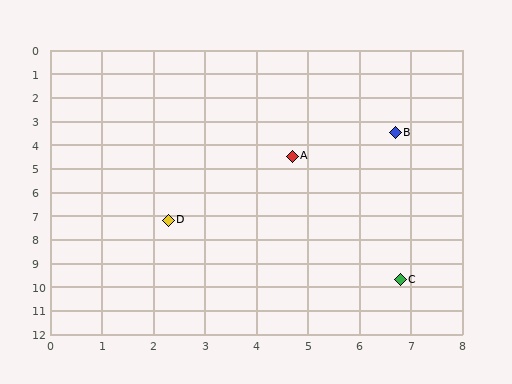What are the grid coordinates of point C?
Point C is at approximately (6.8, 9.7).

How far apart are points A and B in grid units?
Points A and B are about 2.2 grid units apart.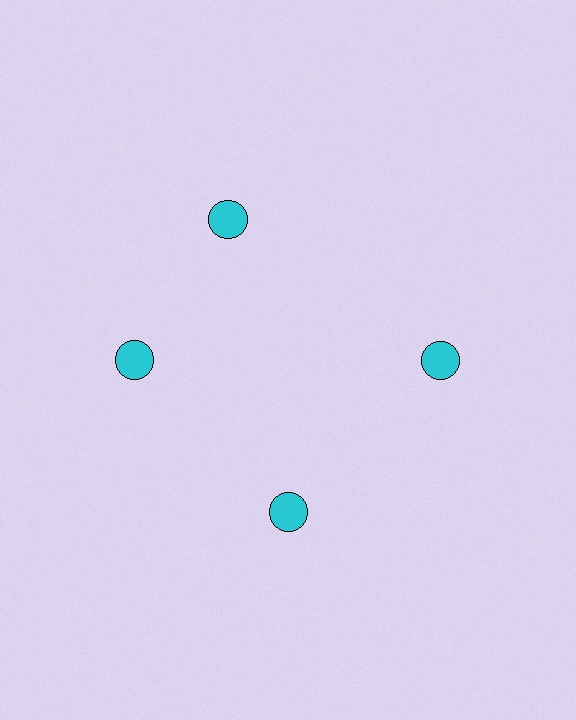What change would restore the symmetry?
The symmetry would be restored by rotating it back into even spacing with its neighbors so that all 4 circles sit at equal angles and equal distance from the center.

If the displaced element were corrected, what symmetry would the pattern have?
It would have 4-fold rotational symmetry — the pattern would map onto itself every 90 degrees.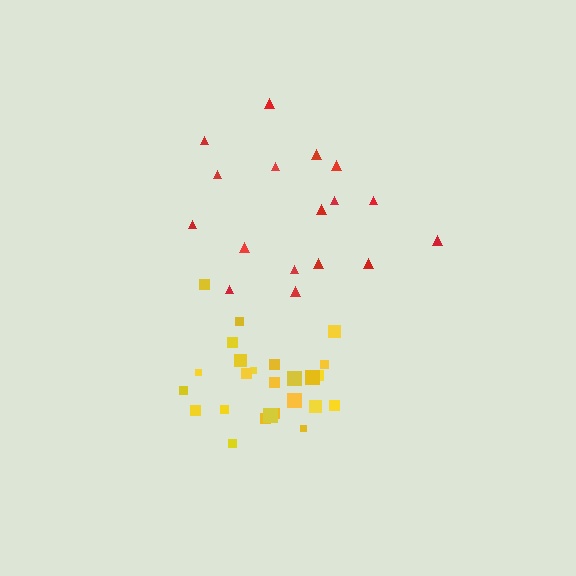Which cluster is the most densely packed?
Yellow.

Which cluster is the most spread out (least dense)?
Red.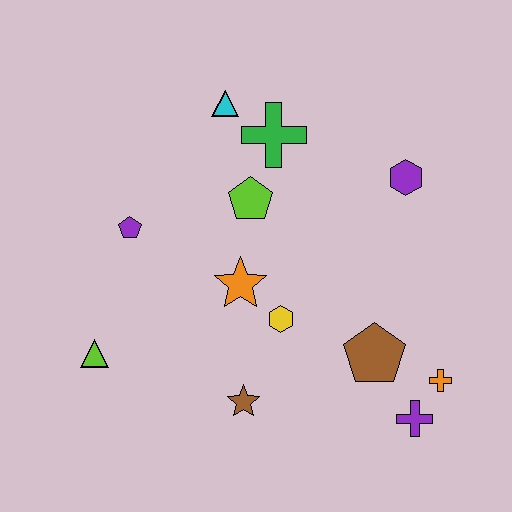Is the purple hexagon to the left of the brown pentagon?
No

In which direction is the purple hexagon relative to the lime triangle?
The purple hexagon is to the right of the lime triangle.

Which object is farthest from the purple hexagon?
The lime triangle is farthest from the purple hexagon.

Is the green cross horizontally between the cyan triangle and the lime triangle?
No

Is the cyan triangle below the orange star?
No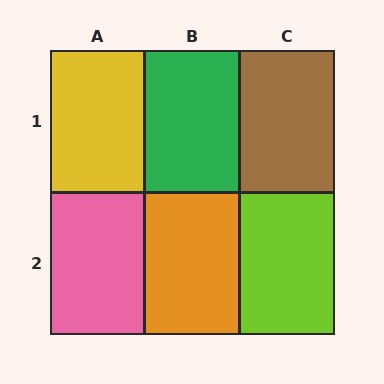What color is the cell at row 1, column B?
Green.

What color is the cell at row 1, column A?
Yellow.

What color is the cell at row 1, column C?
Brown.